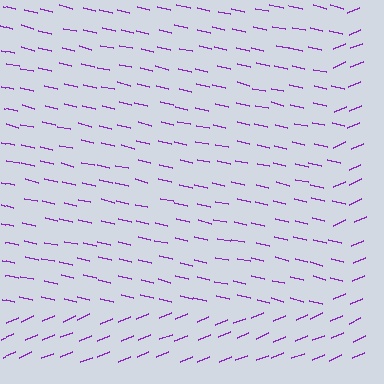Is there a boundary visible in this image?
Yes, there is a texture boundary formed by a change in line orientation.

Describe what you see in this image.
The image is filled with small purple line segments. A rectangle region in the image has lines oriented differently from the surrounding lines, creating a visible texture boundary.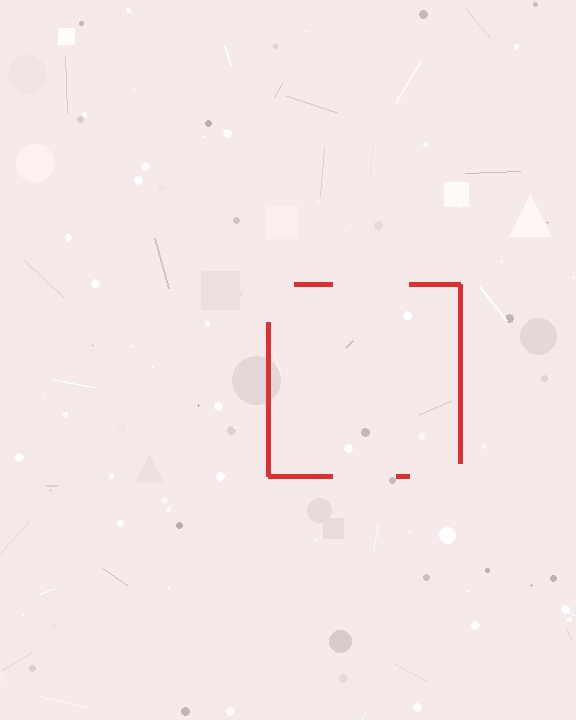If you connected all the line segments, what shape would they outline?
They would outline a square.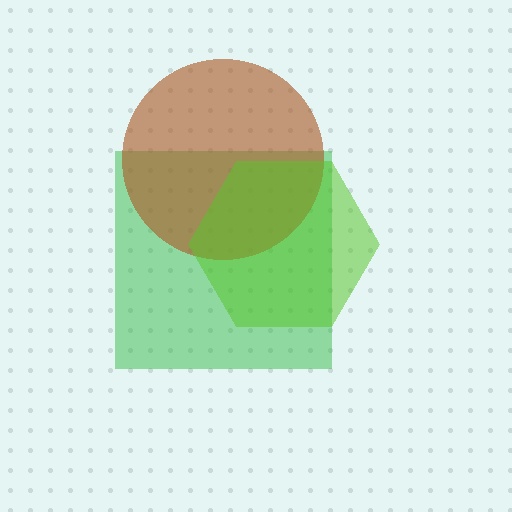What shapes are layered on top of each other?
The layered shapes are: a green square, a brown circle, a lime hexagon.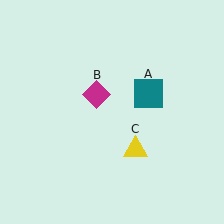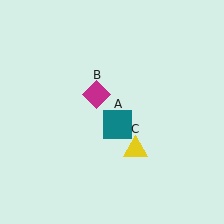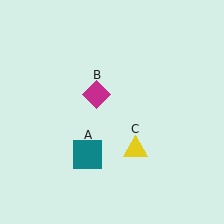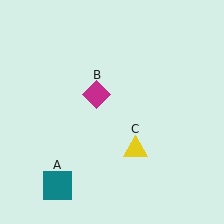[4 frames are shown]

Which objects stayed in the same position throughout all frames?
Magenta diamond (object B) and yellow triangle (object C) remained stationary.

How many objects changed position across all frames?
1 object changed position: teal square (object A).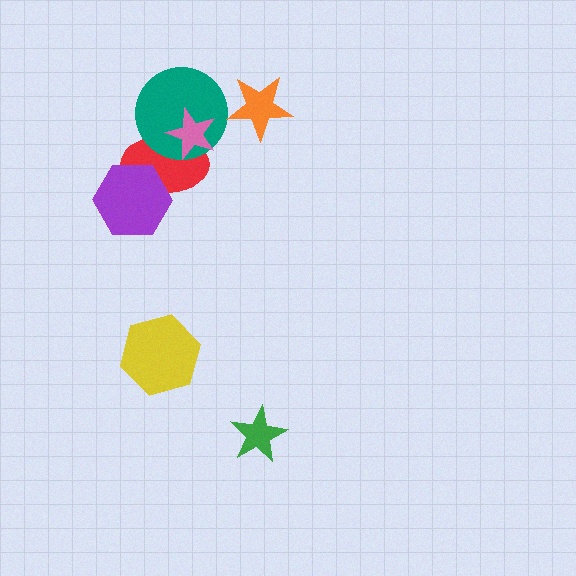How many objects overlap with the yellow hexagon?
0 objects overlap with the yellow hexagon.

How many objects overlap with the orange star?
0 objects overlap with the orange star.